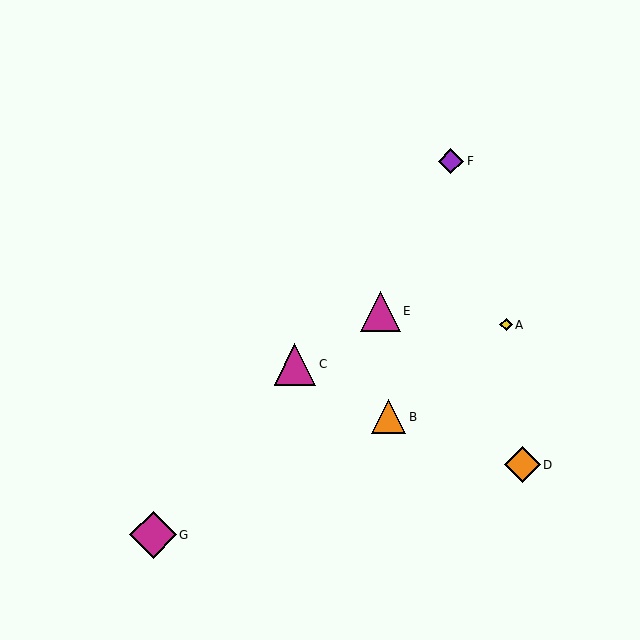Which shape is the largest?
The magenta diamond (labeled G) is the largest.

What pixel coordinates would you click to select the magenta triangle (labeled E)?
Click at (380, 311) to select the magenta triangle E.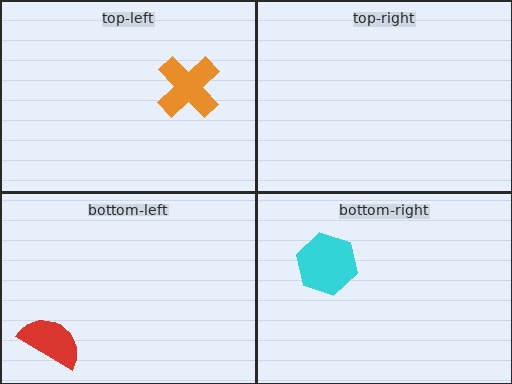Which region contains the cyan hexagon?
The bottom-right region.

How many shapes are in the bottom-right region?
1.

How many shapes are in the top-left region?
1.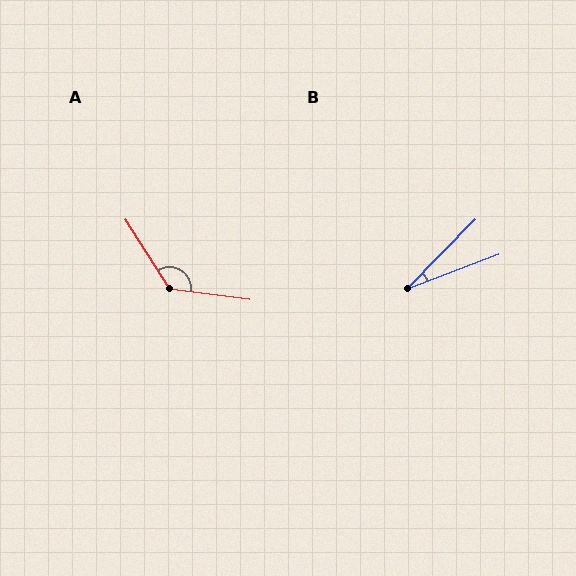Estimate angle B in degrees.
Approximately 25 degrees.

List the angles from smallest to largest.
B (25°), A (130°).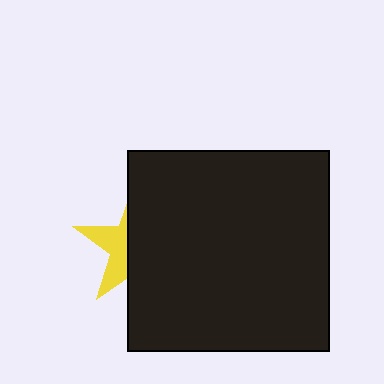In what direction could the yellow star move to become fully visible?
The yellow star could move left. That would shift it out from behind the black square entirely.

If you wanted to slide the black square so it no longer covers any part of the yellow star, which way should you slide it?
Slide it right — that is the most direct way to separate the two shapes.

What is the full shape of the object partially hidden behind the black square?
The partially hidden object is a yellow star.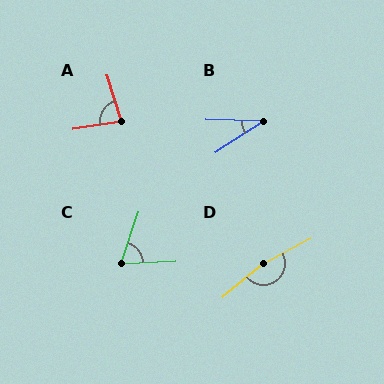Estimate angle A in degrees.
Approximately 81 degrees.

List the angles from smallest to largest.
B (35°), C (68°), A (81°), D (168°).